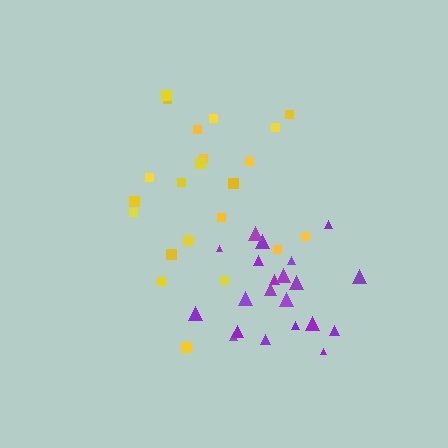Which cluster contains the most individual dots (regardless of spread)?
Yellow (22).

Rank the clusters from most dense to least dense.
purple, yellow.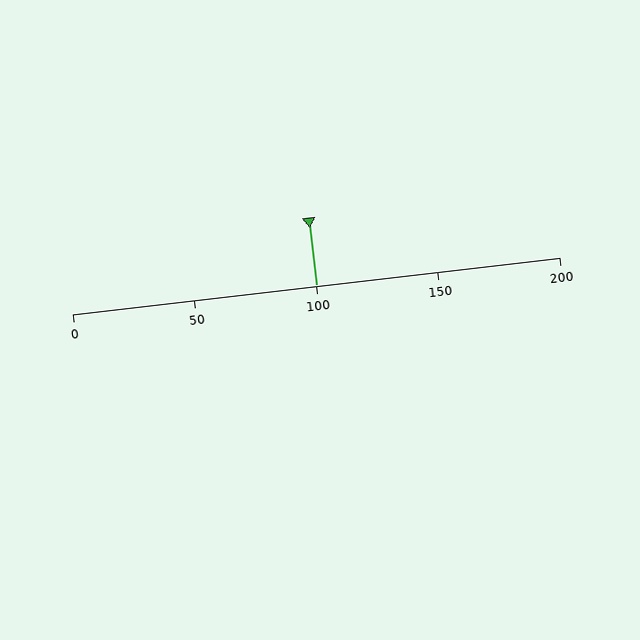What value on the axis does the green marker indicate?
The marker indicates approximately 100.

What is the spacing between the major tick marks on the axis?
The major ticks are spaced 50 apart.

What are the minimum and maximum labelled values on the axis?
The axis runs from 0 to 200.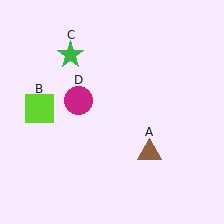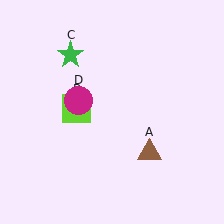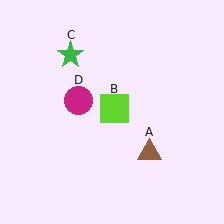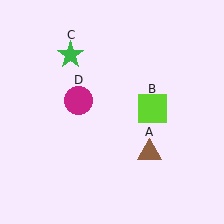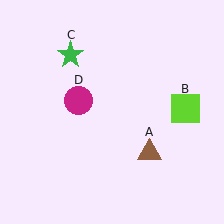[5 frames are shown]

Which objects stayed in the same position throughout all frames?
Brown triangle (object A) and green star (object C) and magenta circle (object D) remained stationary.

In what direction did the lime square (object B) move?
The lime square (object B) moved right.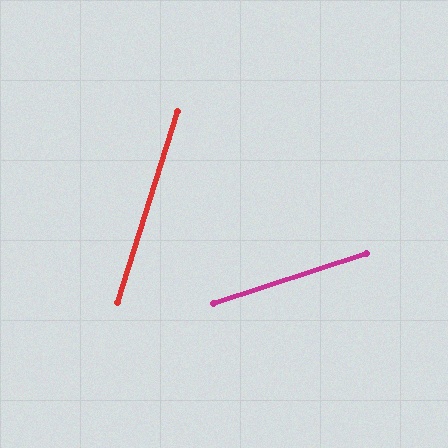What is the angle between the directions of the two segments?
Approximately 54 degrees.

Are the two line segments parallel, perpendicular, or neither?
Neither parallel nor perpendicular — they differ by about 54°.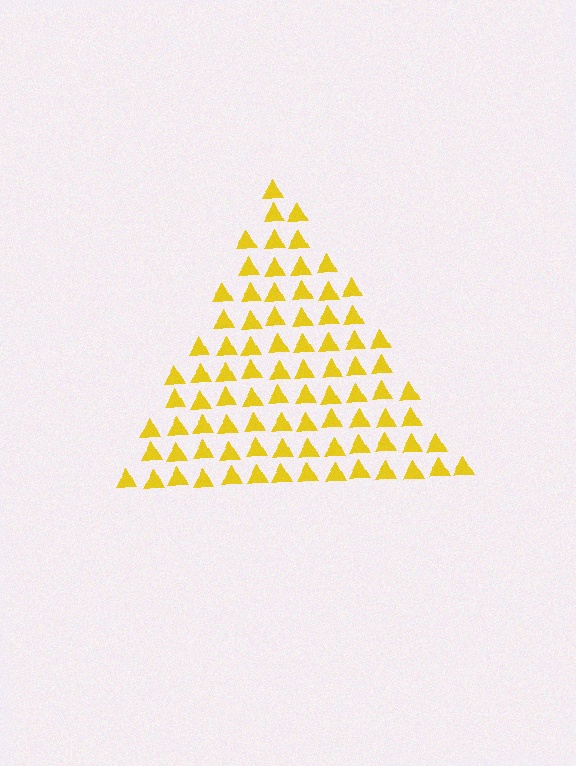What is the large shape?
The large shape is a triangle.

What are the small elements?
The small elements are triangles.